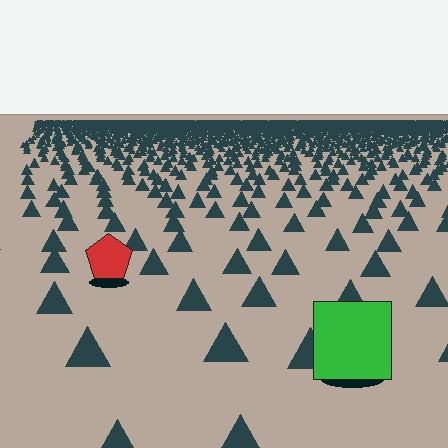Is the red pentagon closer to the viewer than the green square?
No. The green square is closer — you can tell from the texture gradient: the ground texture is coarser near it.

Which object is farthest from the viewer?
The red pentagon is farthest from the viewer. It appears smaller and the ground texture around it is denser.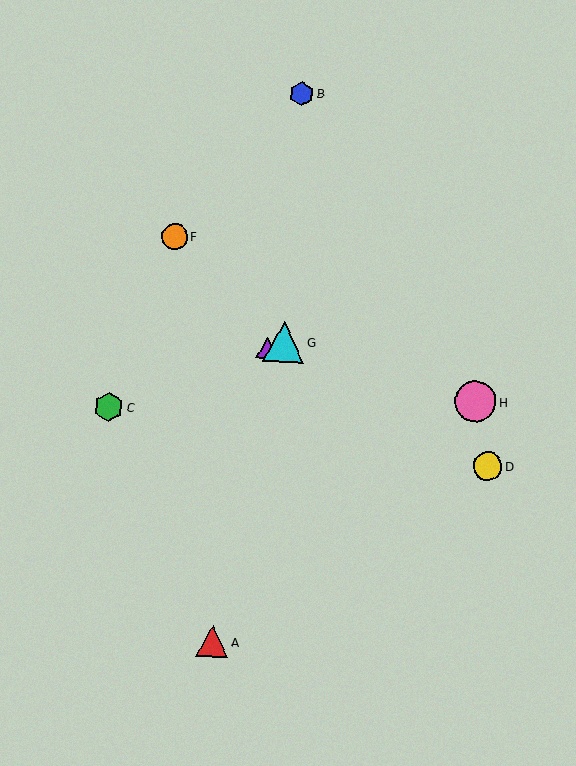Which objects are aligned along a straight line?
Objects C, E, G are aligned along a straight line.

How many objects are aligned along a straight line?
3 objects (C, E, G) are aligned along a straight line.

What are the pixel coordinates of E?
Object E is at (267, 348).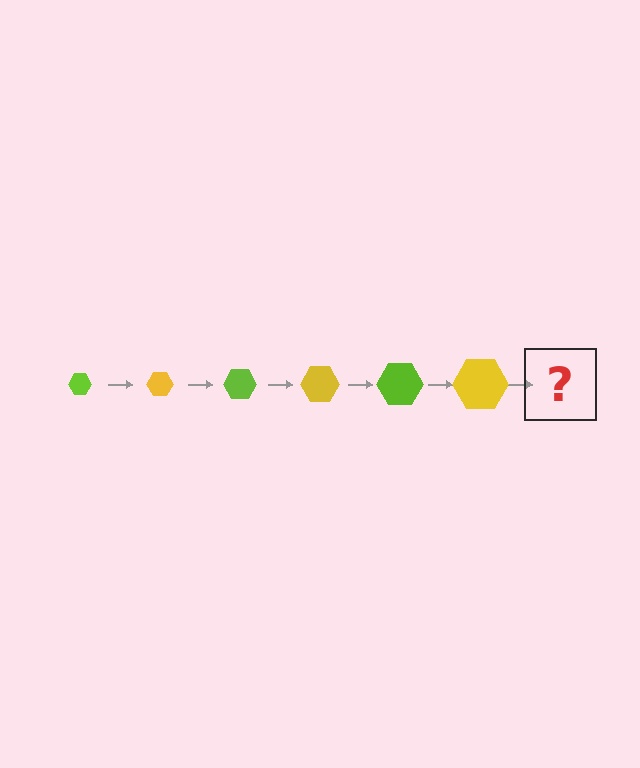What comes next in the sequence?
The next element should be a lime hexagon, larger than the previous one.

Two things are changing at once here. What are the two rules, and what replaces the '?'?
The two rules are that the hexagon grows larger each step and the color cycles through lime and yellow. The '?' should be a lime hexagon, larger than the previous one.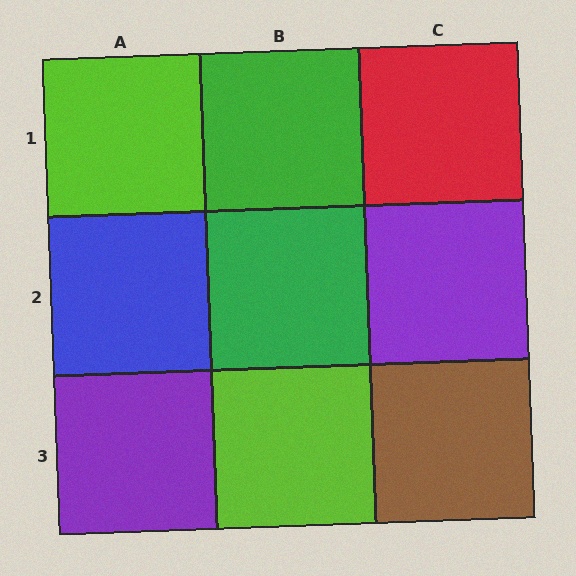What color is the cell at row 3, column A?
Purple.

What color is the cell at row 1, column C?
Red.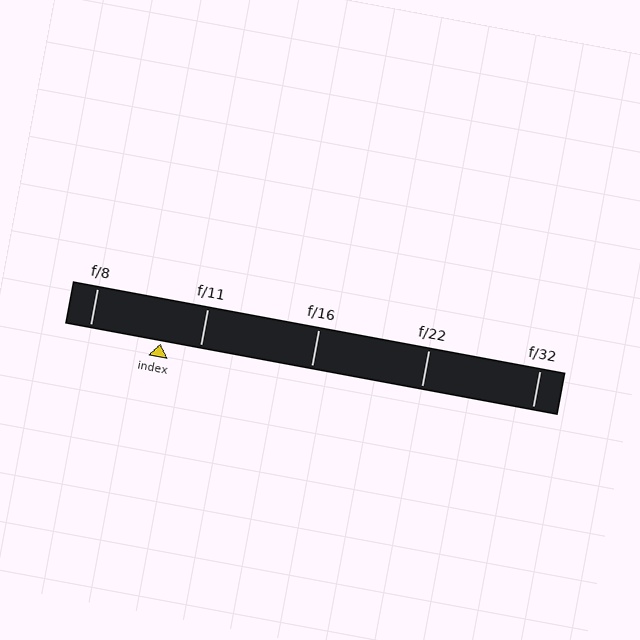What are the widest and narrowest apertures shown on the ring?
The widest aperture shown is f/8 and the narrowest is f/32.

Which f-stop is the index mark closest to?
The index mark is closest to f/11.